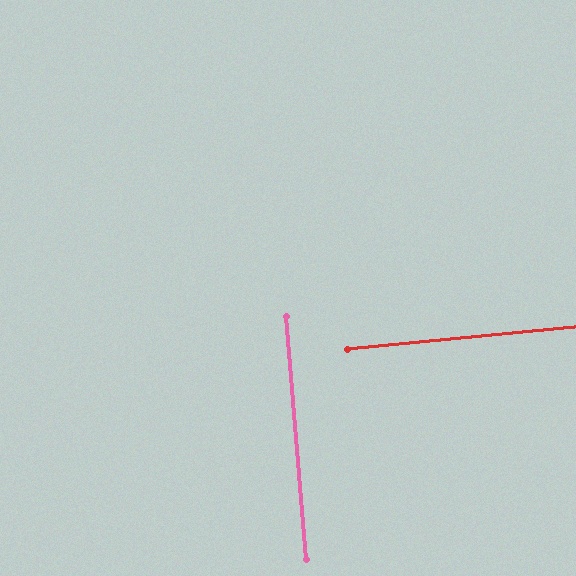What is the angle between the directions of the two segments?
Approximately 89 degrees.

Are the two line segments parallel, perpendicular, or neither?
Perpendicular — they meet at approximately 89°.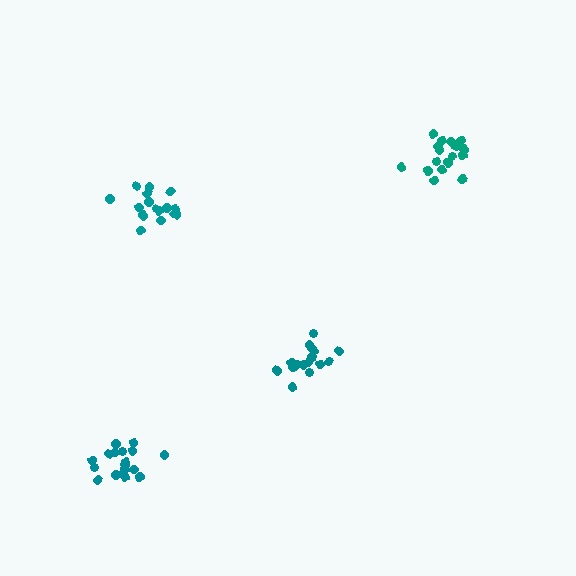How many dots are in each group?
Group 1: 19 dots, Group 2: 18 dots, Group 3: 18 dots, Group 4: 17 dots (72 total).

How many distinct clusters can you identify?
There are 4 distinct clusters.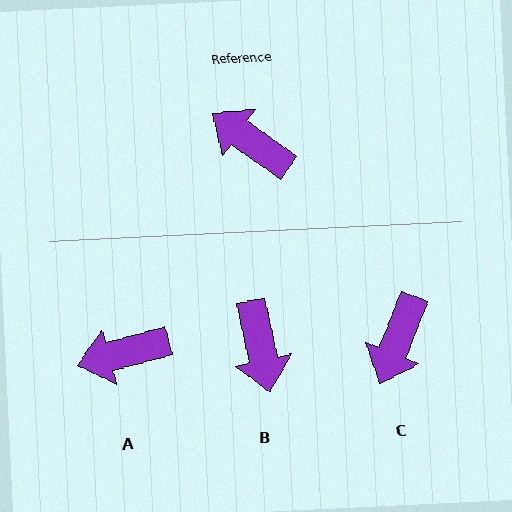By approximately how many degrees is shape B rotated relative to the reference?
Approximately 137 degrees counter-clockwise.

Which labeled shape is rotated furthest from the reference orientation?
B, about 137 degrees away.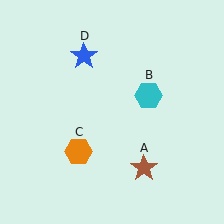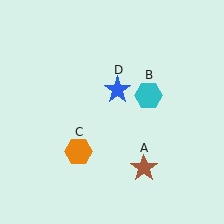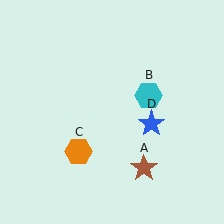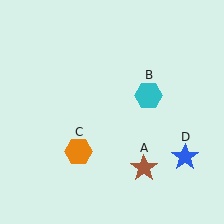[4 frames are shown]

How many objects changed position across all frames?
1 object changed position: blue star (object D).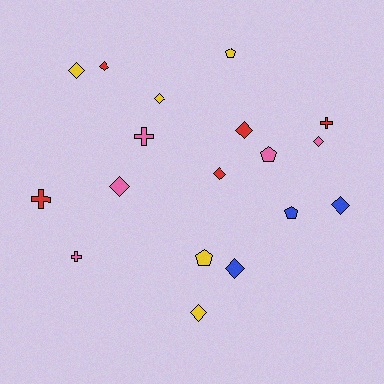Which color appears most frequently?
Pink, with 5 objects.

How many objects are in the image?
There are 18 objects.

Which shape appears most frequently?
Diamond, with 10 objects.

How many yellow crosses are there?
There are no yellow crosses.